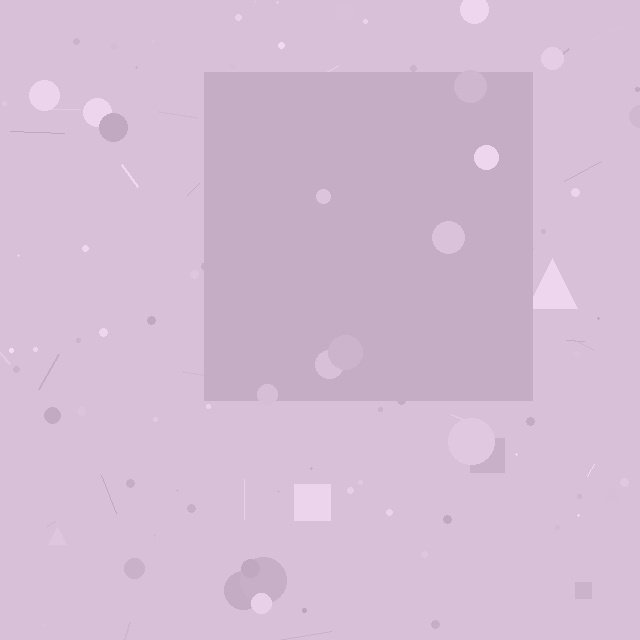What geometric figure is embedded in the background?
A square is embedded in the background.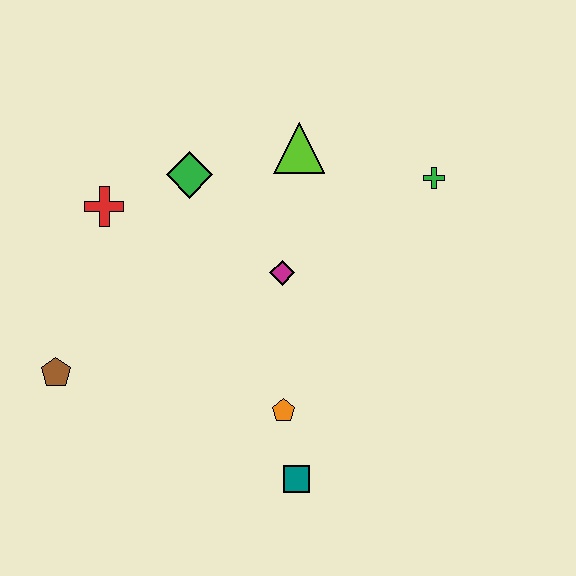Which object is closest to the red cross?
The green diamond is closest to the red cross.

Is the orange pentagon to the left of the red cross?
No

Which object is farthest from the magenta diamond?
The brown pentagon is farthest from the magenta diamond.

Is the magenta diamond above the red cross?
No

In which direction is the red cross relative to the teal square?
The red cross is above the teal square.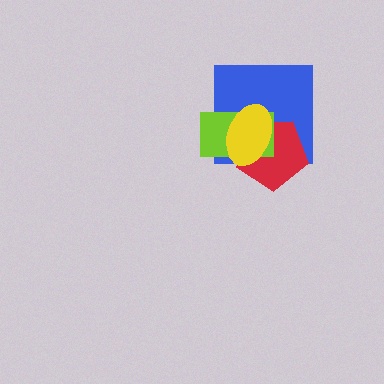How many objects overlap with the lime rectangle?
3 objects overlap with the lime rectangle.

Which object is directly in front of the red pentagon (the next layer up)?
The lime rectangle is directly in front of the red pentagon.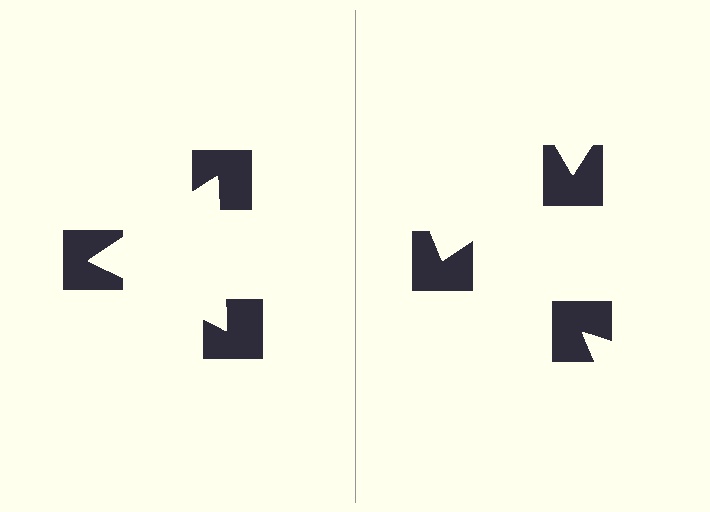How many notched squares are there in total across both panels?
6 — 3 on each side.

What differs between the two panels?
The notched squares are positioned identically on both sides; only the wedge orientations differ. On the left they align to a triangle; on the right they are misaligned.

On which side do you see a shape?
An illusory triangle appears on the left side. On the right side the wedge cuts are rotated, so no coherent shape forms.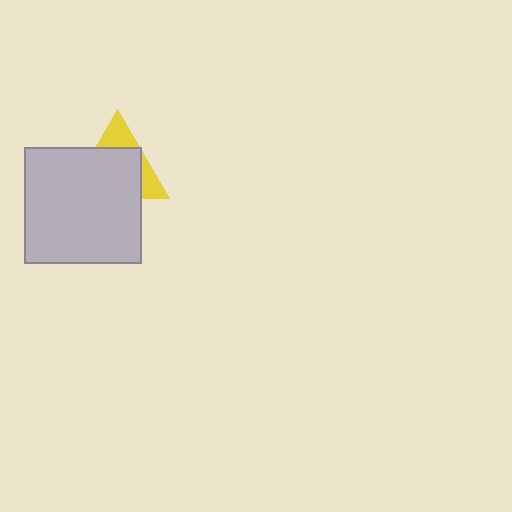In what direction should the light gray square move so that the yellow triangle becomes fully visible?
The light gray square should move down. That is the shortest direction to clear the overlap and leave the yellow triangle fully visible.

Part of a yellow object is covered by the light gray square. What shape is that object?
It is a triangle.